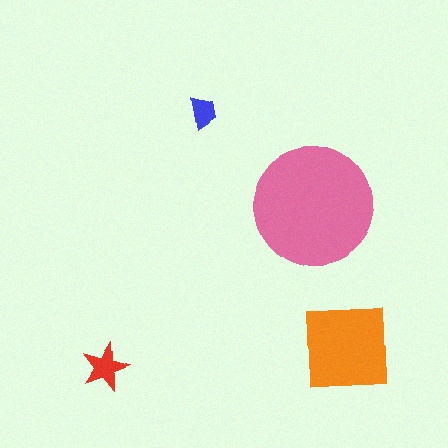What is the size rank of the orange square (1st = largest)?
2nd.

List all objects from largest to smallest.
The pink circle, the orange square, the red star, the blue trapezoid.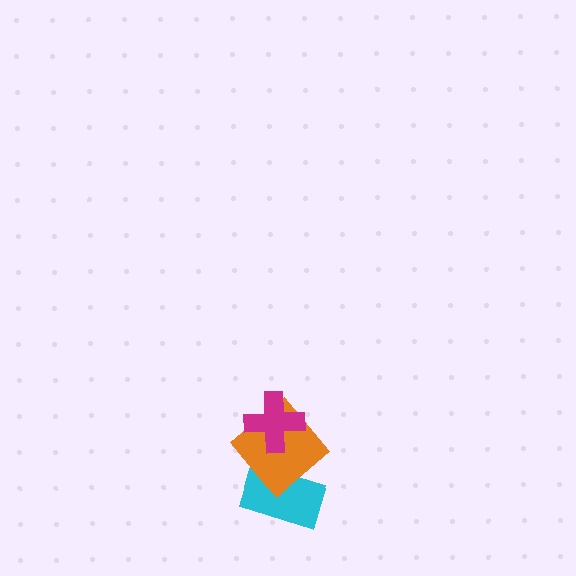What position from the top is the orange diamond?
The orange diamond is 2nd from the top.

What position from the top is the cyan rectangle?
The cyan rectangle is 3rd from the top.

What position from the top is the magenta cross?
The magenta cross is 1st from the top.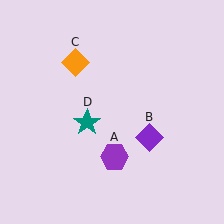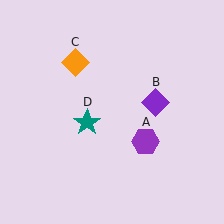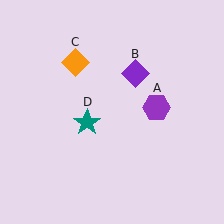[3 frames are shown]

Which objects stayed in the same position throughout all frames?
Orange diamond (object C) and teal star (object D) remained stationary.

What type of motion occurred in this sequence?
The purple hexagon (object A), purple diamond (object B) rotated counterclockwise around the center of the scene.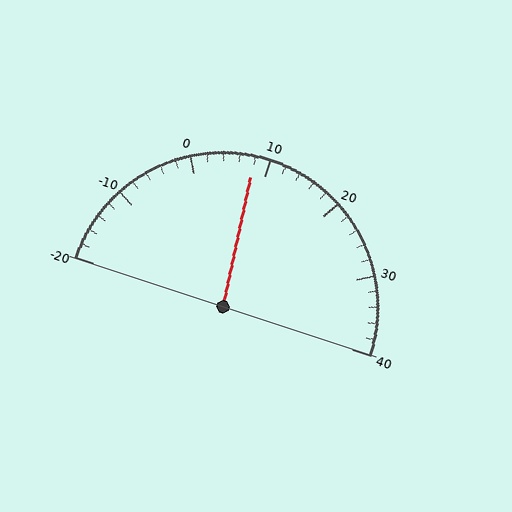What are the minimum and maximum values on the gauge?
The gauge ranges from -20 to 40.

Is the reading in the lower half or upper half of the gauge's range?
The reading is in the lower half of the range (-20 to 40).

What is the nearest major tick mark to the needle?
The nearest major tick mark is 10.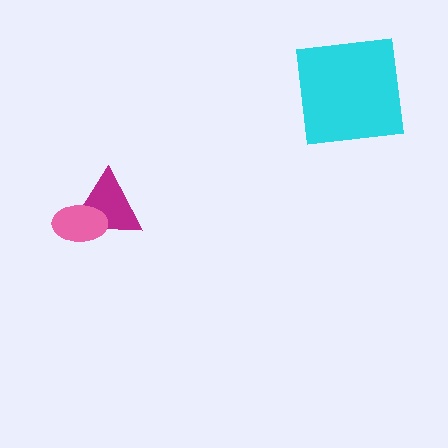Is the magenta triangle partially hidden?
Yes, it is partially covered by another shape.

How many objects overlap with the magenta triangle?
1 object overlaps with the magenta triangle.